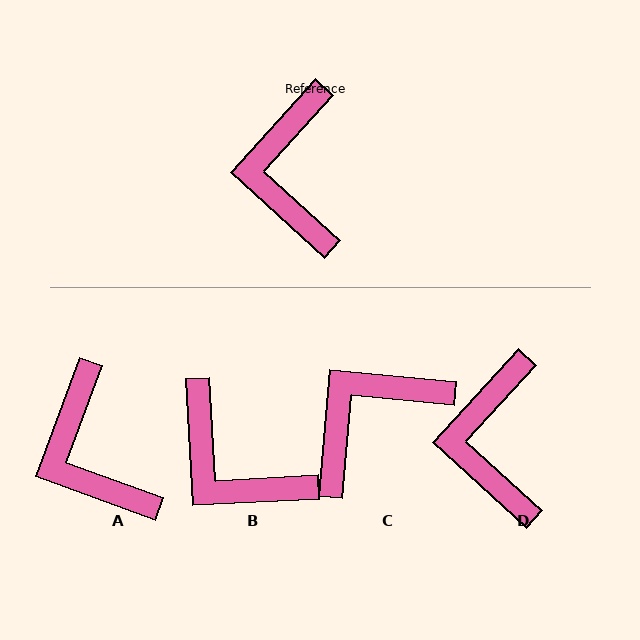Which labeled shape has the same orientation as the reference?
D.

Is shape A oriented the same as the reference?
No, it is off by about 22 degrees.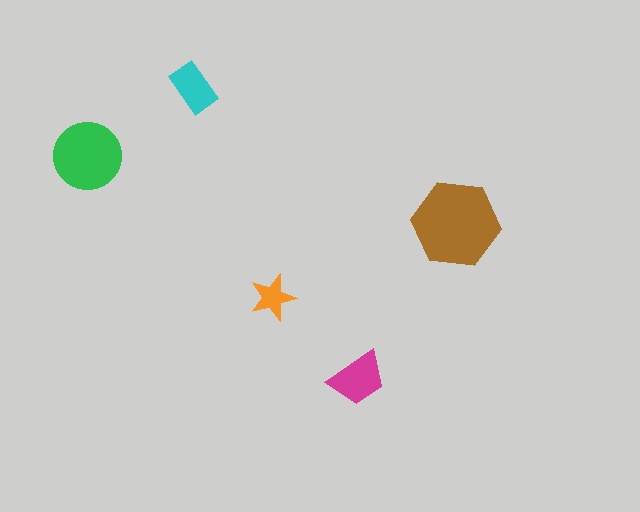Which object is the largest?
The brown hexagon.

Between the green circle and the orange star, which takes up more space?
The green circle.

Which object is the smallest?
The orange star.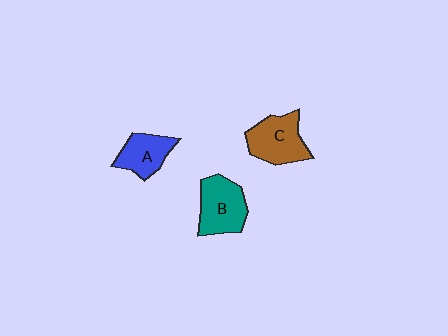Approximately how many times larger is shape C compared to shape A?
Approximately 1.3 times.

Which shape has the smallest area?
Shape A (blue).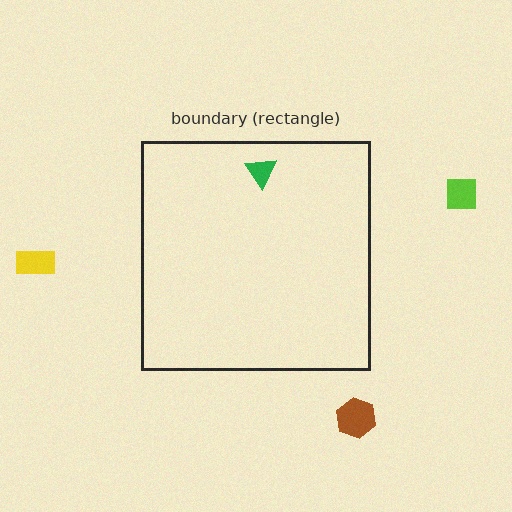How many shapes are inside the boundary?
1 inside, 3 outside.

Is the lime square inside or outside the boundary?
Outside.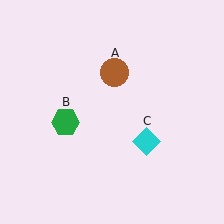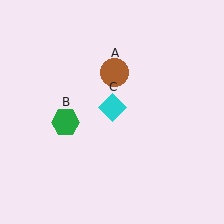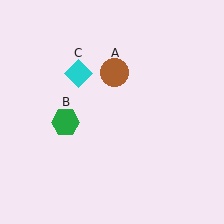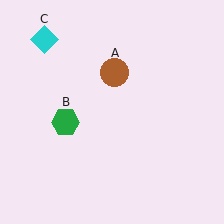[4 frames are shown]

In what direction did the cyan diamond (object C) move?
The cyan diamond (object C) moved up and to the left.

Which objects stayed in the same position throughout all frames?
Brown circle (object A) and green hexagon (object B) remained stationary.